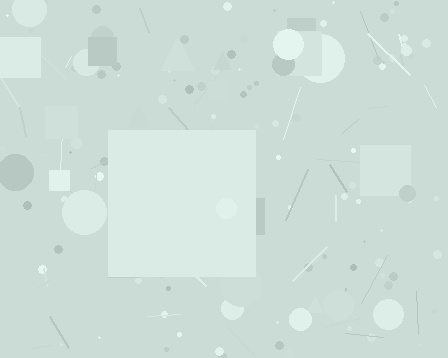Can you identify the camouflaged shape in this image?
The camouflaged shape is a square.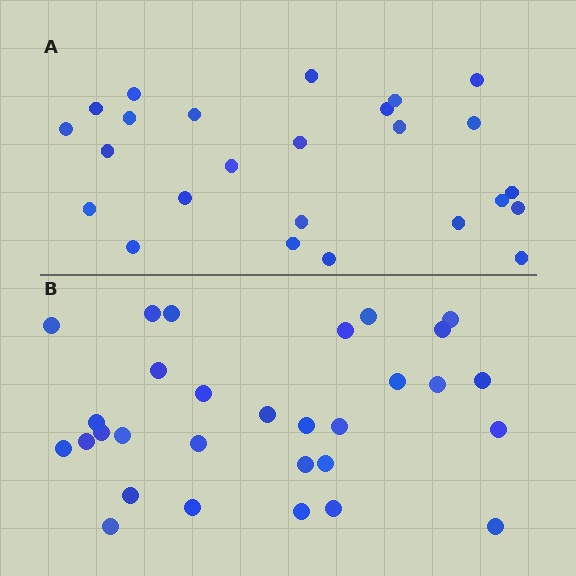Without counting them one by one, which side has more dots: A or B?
Region B (the bottom region) has more dots.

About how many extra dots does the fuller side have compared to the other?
Region B has about 5 more dots than region A.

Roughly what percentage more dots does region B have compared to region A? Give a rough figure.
About 20% more.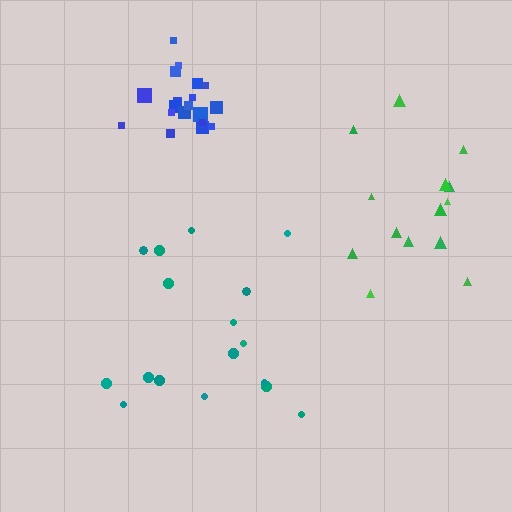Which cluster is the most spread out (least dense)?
Teal.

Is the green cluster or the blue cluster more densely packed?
Blue.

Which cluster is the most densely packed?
Blue.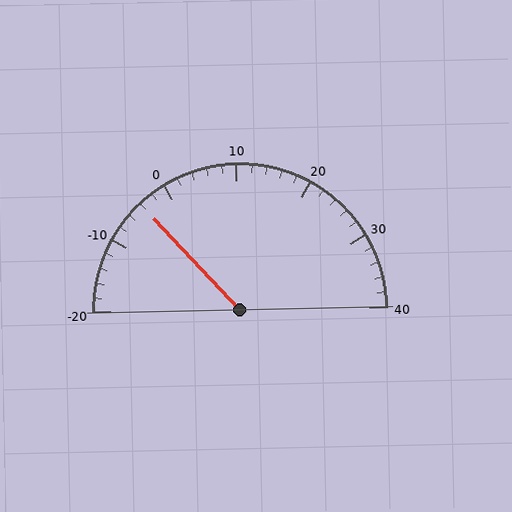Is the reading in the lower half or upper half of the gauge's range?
The reading is in the lower half of the range (-20 to 40).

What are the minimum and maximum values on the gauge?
The gauge ranges from -20 to 40.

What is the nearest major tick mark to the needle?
The nearest major tick mark is 0.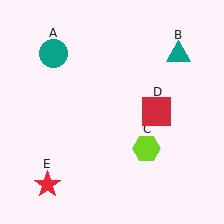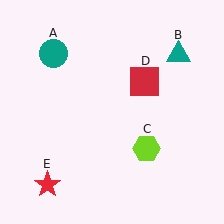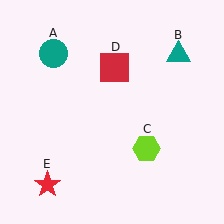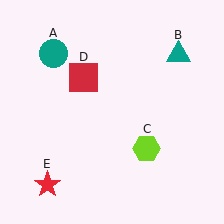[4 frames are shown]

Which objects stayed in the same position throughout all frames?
Teal circle (object A) and teal triangle (object B) and lime hexagon (object C) and red star (object E) remained stationary.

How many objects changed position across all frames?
1 object changed position: red square (object D).